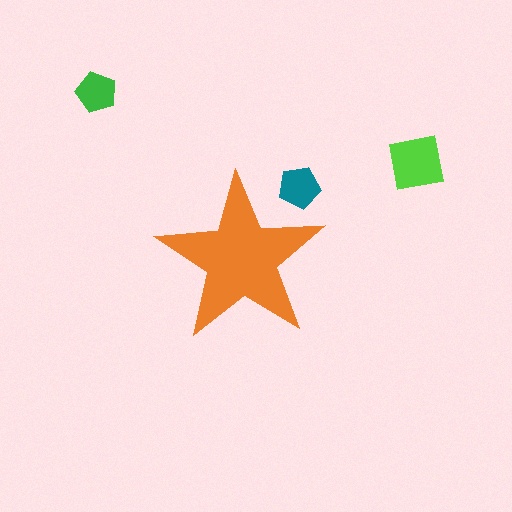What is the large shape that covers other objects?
An orange star.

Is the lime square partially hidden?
No, the lime square is fully visible.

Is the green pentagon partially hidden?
No, the green pentagon is fully visible.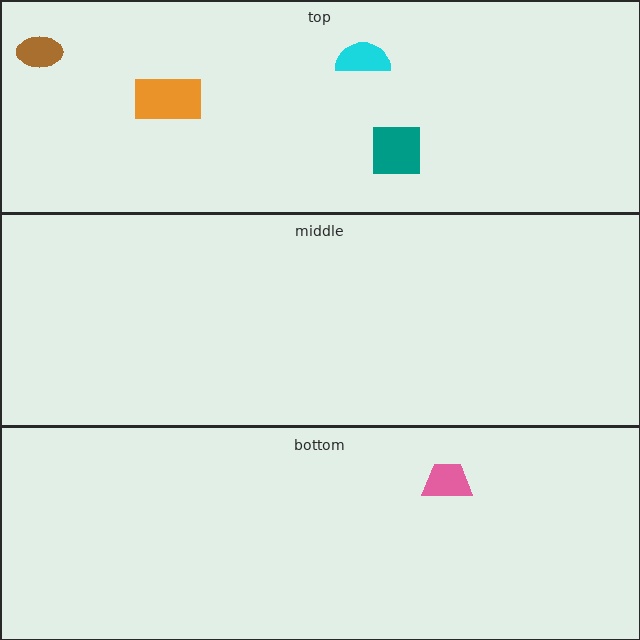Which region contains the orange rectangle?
The top region.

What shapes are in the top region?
The orange rectangle, the teal square, the brown ellipse, the cyan semicircle.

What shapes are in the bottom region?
The pink trapezoid.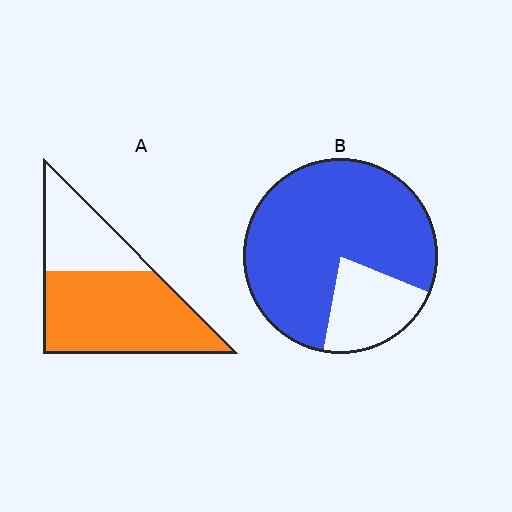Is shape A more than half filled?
Yes.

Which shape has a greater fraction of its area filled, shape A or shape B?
Shape B.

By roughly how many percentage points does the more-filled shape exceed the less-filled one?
By roughly 10 percentage points (B over A).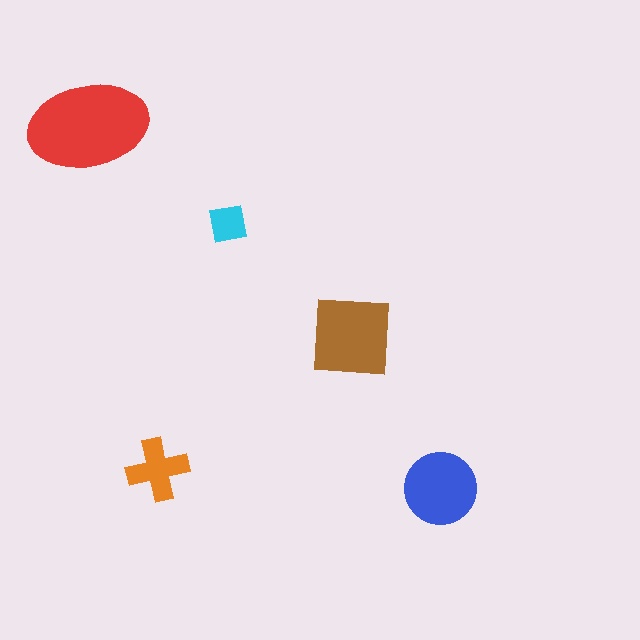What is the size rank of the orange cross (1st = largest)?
4th.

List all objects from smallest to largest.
The cyan square, the orange cross, the blue circle, the brown square, the red ellipse.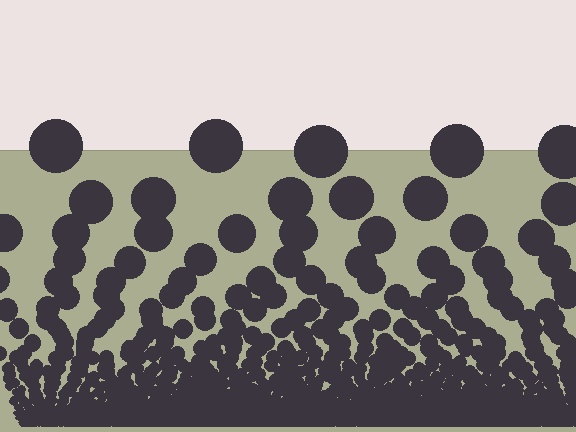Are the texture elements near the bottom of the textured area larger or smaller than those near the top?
Smaller. The gradient is inverted — elements near the bottom are smaller and denser.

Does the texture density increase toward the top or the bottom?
Density increases toward the bottom.